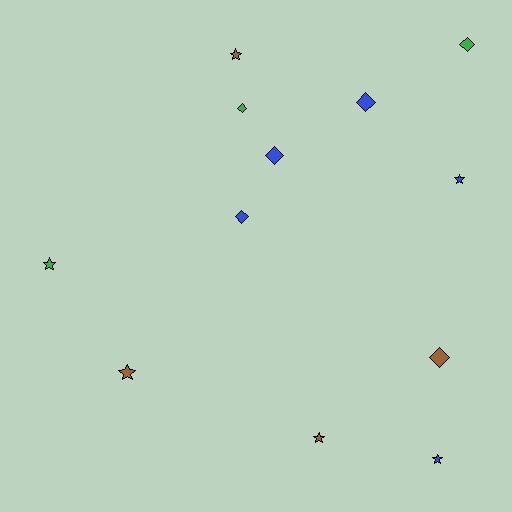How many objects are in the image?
There are 12 objects.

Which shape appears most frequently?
Star, with 6 objects.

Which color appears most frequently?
Blue, with 5 objects.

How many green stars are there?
There is 1 green star.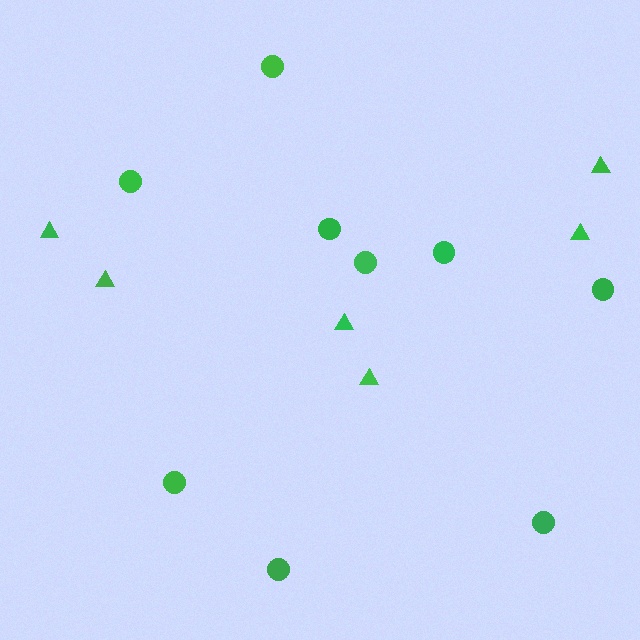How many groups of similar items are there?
There are 2 groups: one group of circles (9) and one group of triangles (6).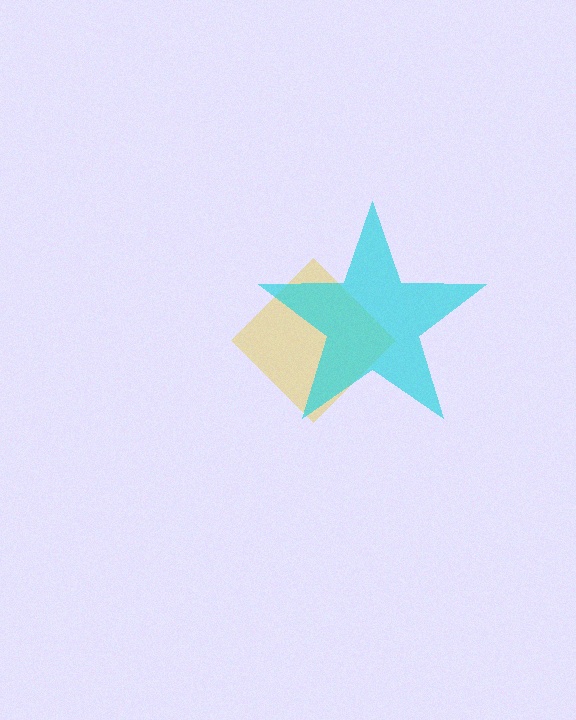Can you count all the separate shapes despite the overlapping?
Yes, there are 2 separate shapes.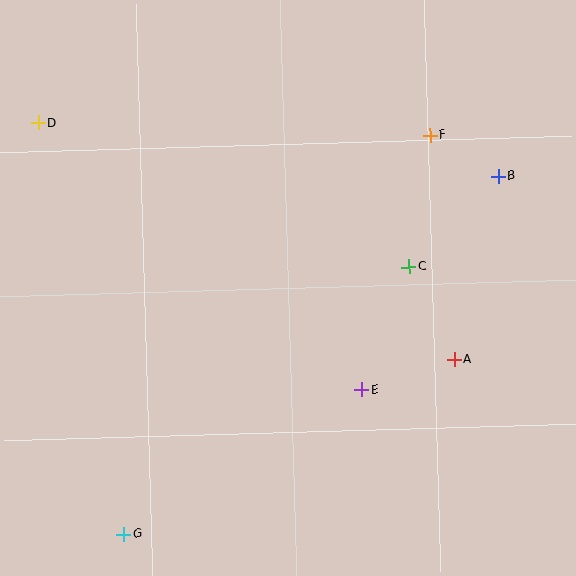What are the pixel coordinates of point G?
Point G is at (124, 534).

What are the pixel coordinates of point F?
Point F is at (430, 135).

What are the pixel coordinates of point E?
Point E is at (362, 390).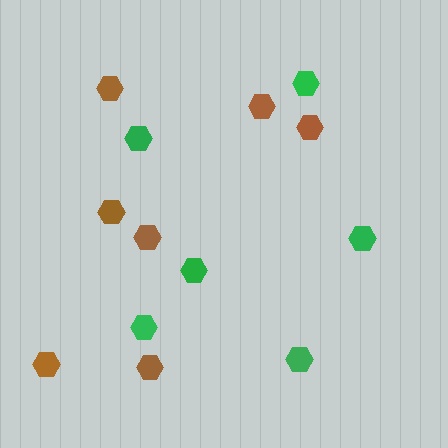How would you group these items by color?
There are 2 groups: one group of green hexagons (6) and one group of brown hexagons (7).